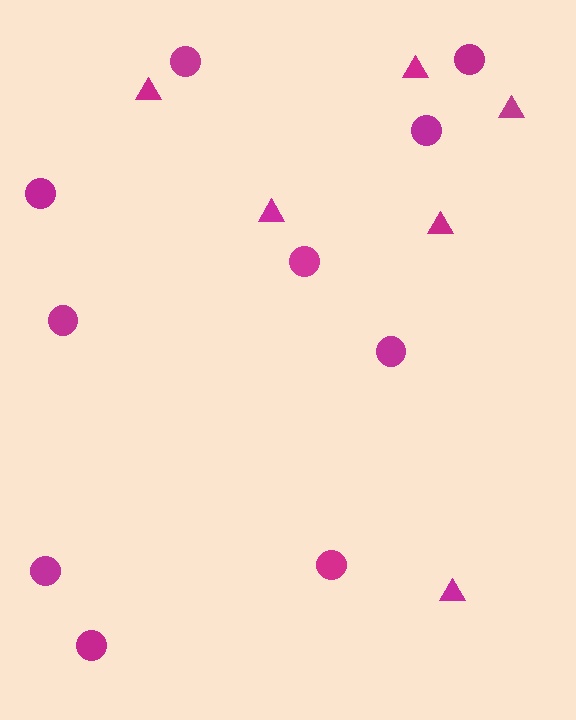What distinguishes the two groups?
There are 2 groups: one group of triangles (6) and one group of circles (10).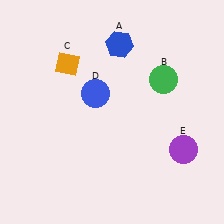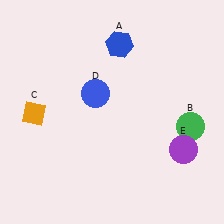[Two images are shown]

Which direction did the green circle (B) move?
The green circle (B) moved down.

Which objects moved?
The objects that moved are: the green circle (B), the orange diamond (C).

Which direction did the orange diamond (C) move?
The orange diamond (C) moved down.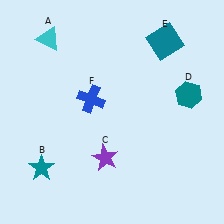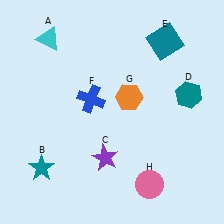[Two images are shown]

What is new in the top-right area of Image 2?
An orange hexagon (G) was added in the top-right area of Image 2.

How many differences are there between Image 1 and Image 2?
There are 2 differences between the two images.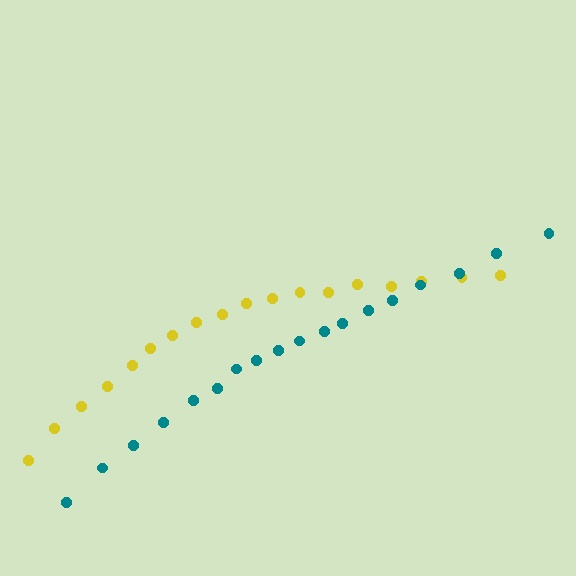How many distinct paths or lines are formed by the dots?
There are 2 distinct paths.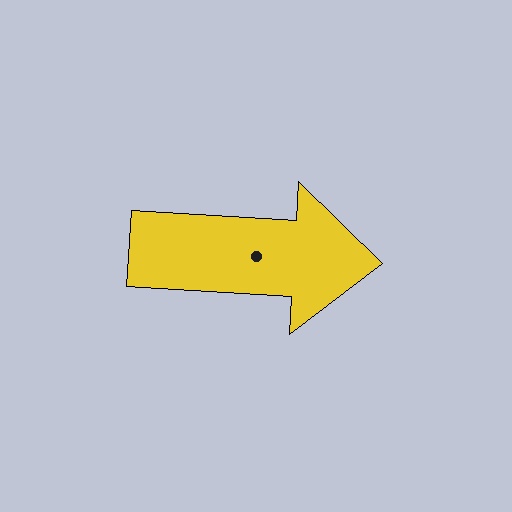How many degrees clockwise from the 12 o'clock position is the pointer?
Approximately 93 degrees.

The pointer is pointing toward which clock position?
Roughly 3 o'clock.